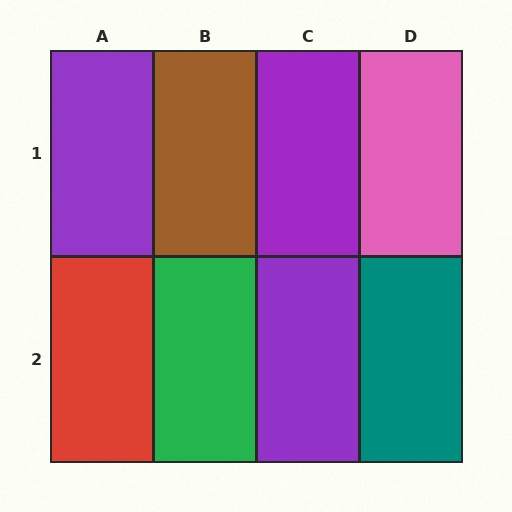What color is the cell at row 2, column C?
Purple.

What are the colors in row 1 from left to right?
Purple, brown, purple, pink.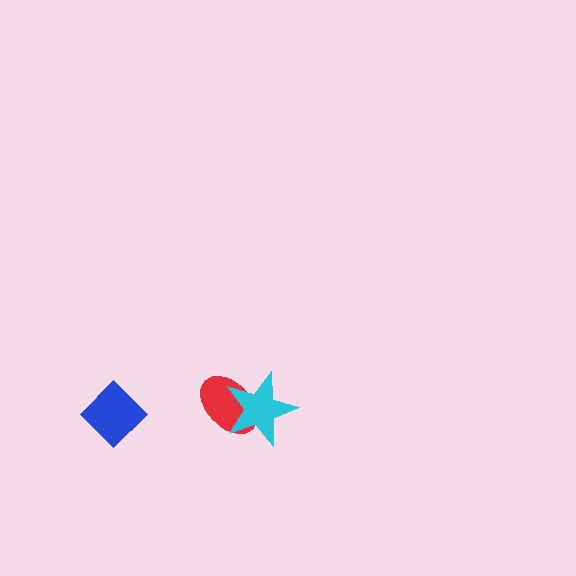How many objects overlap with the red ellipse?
1 object overlaps with the red ellipse.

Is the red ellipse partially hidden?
Yes, it is partially covered by another shape.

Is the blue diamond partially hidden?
No, no other shape covers it.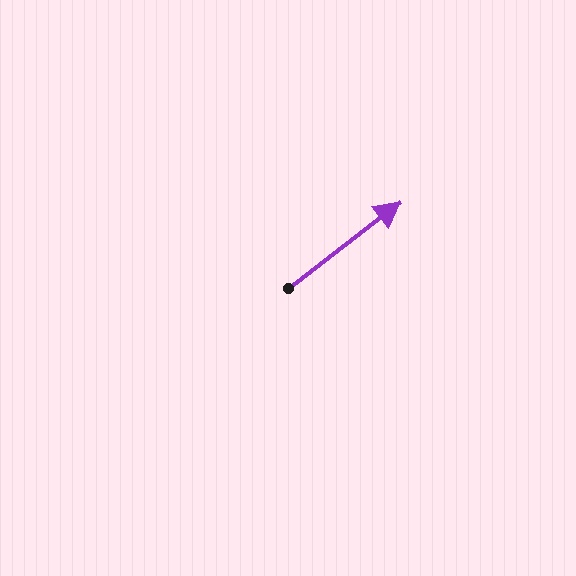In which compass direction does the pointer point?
Northeast.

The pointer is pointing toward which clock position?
Roughly 2 o'clock.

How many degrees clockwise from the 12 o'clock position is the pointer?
Approximately 52 degrees.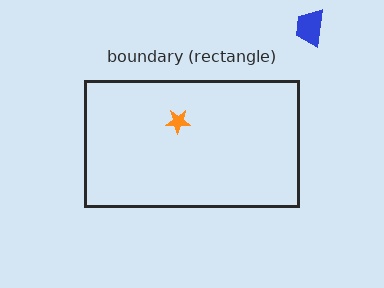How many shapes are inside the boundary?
1 inside, 1 outside.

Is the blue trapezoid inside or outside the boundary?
Outside.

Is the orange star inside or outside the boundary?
Inside.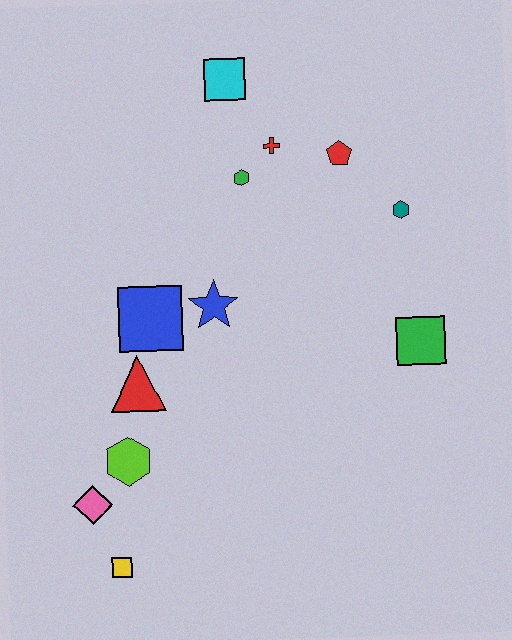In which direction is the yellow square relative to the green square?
The yellow square is to the left of the green square.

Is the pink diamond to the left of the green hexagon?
Yes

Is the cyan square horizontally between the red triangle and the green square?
Yes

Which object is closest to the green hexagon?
The red cross is closest to the green hexagon.